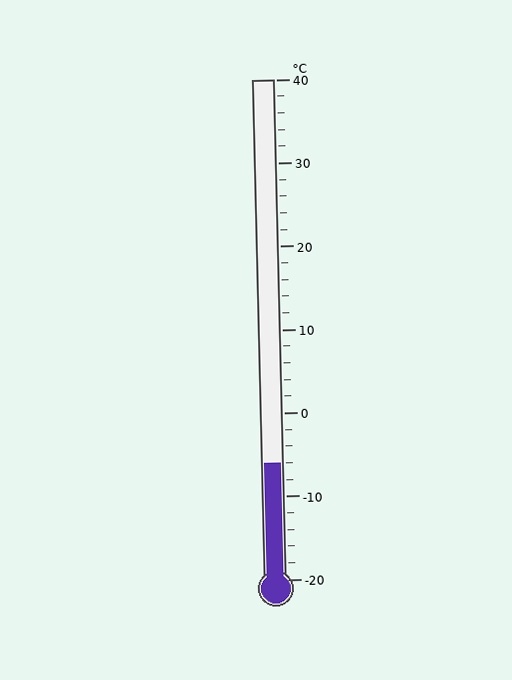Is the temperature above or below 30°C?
The temperature is below 30°C.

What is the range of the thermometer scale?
The thermometer scale ranges from -20°C to 40°C.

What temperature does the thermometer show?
The thermometer shows approximately -6°C.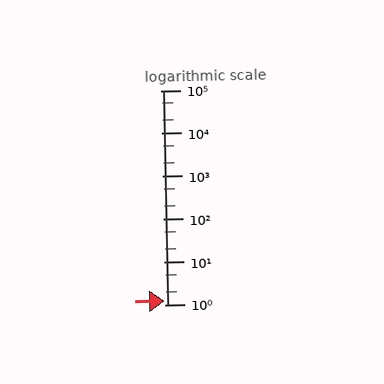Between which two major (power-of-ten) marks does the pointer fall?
The pointer is between 1 and 10.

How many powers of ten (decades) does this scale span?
The scale spans 5 decades, from 1 to 100000.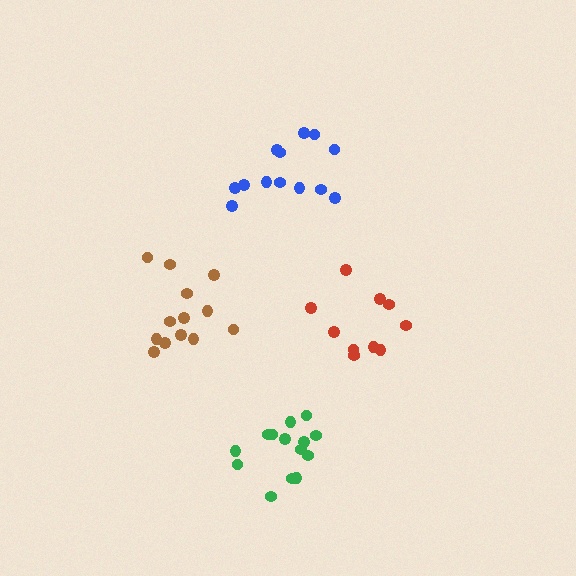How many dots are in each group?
Group 1: 13 dots, Group 2: 10 dots, Group 3: 14 dots, Group 4: 13 dots (50 total).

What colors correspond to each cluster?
The clusters are colored: blue, red, green, brown.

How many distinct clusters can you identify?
There are 4 distinct clusters.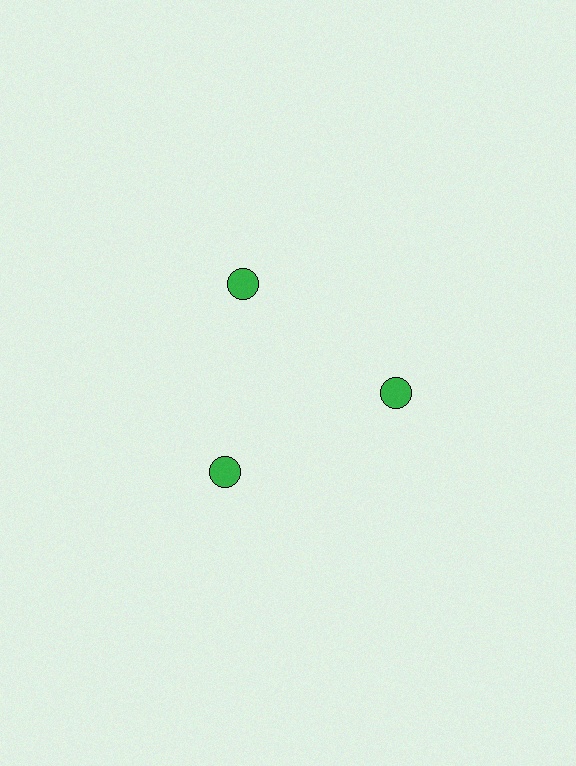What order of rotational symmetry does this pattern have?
This pattern has 3-fold rotational symmetry.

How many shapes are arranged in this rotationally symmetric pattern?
There are 3 shapes, arranged in 3 groups of 1.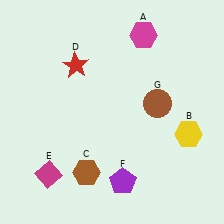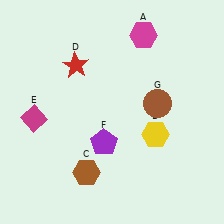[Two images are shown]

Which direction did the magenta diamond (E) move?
The magenta diamond (E) moved up.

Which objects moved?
The objects that moved are: the yellow hexagon (B), the magenta diamond (E), the purple pentagon (F).